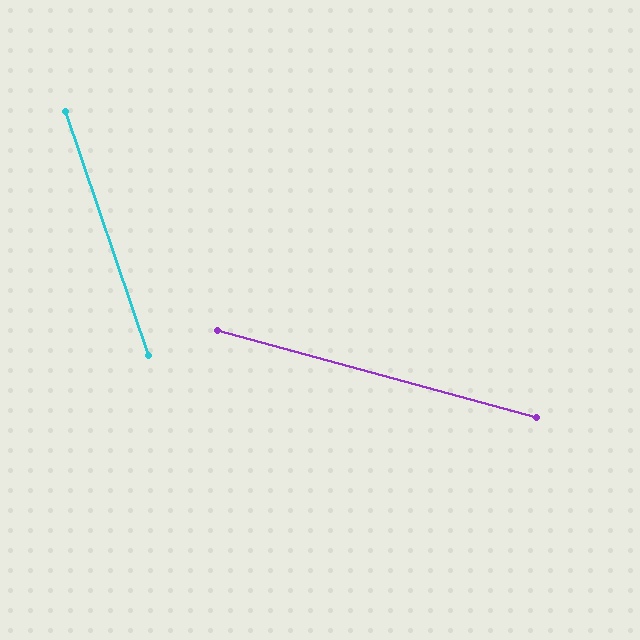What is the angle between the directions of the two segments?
Approximately 56 degrees.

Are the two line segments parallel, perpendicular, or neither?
Neither parallel nor perpendicular — they differ by about 56°.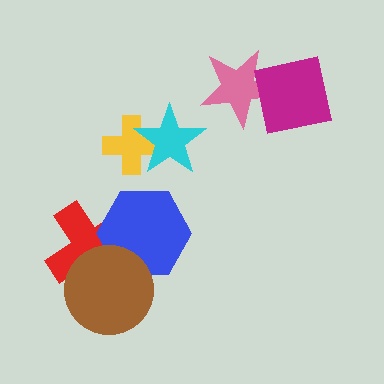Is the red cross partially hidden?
Yes, it is partially covered by another shape.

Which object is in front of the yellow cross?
The cyan star is in front of the yellow cross.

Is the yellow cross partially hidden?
Yes, it is partially covered by another shape.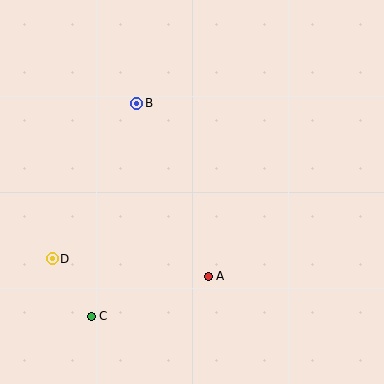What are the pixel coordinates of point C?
Point C is at (91, 316).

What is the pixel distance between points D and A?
The distance between D and A is 157 pixels.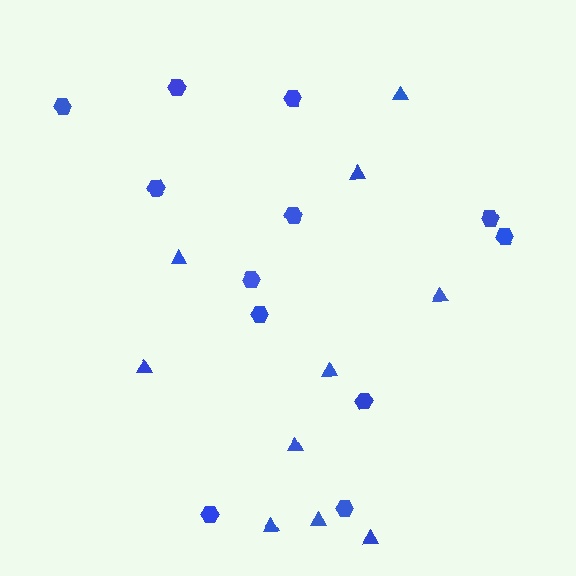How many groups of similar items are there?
There are 2 groups: one group of triangles (10) and one group of hexagons (12).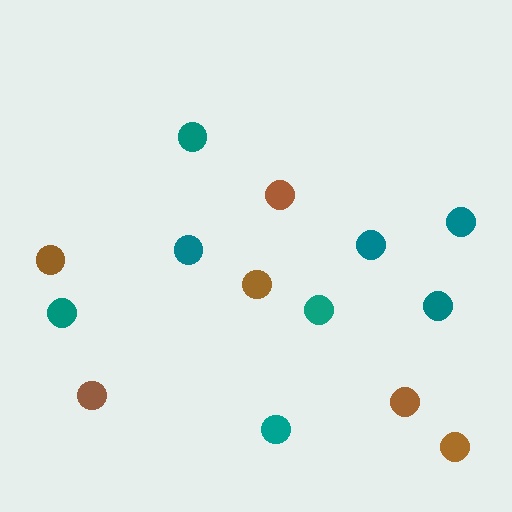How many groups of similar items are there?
There are 2 groups: one group of teal circles (8) and one group of brown circles (6).